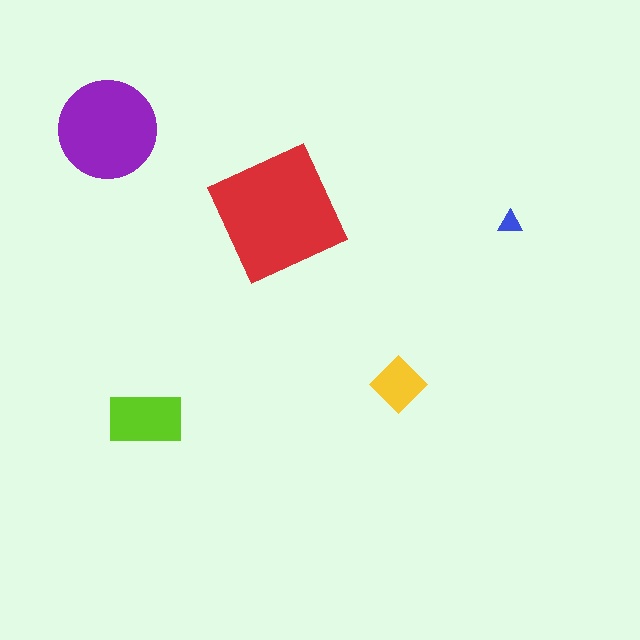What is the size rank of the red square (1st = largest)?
1st.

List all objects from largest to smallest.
The red square, the purple circle, the lime rectangle, the yellow diamond, the blue triangle.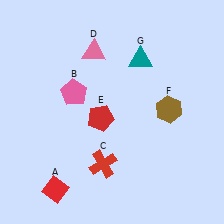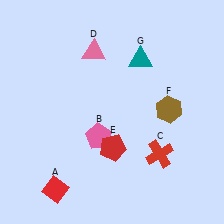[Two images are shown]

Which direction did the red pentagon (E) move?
The red pentagon (E) moved down.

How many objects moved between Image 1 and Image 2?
3 objects moved between the two images.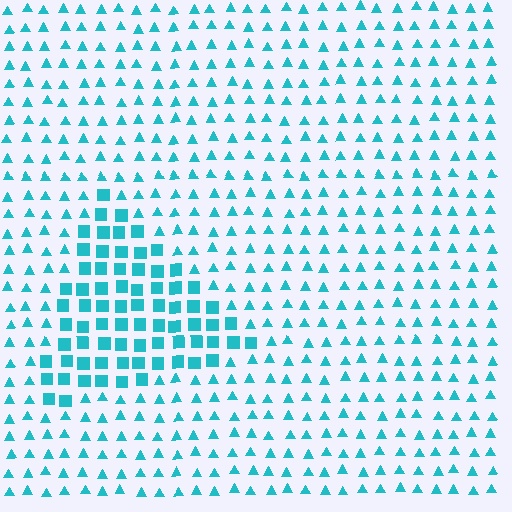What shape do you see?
I see a triangle.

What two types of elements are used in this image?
The image uses squares inside the triangle region and triangles outside it.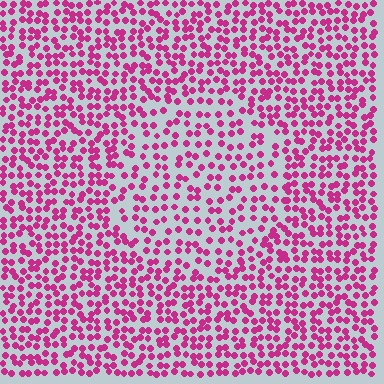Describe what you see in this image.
The image contains small magenta elements arranged at two different densities. A circle-shaped region is visible where the elements are less densely packed than the surrounding area.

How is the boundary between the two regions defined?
The boundary is defined by a change in element density (approximately 1.6x ratio). All elements are the same color, size, and shape.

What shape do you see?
I see a circle.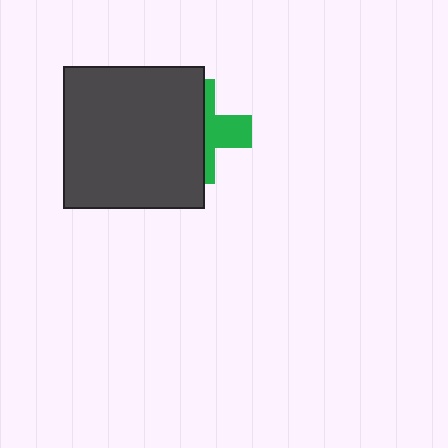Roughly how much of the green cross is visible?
A small part of it is visible (roughly 39%).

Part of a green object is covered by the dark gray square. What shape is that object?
It is a cross.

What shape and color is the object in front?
The object in front is a dark gray square.